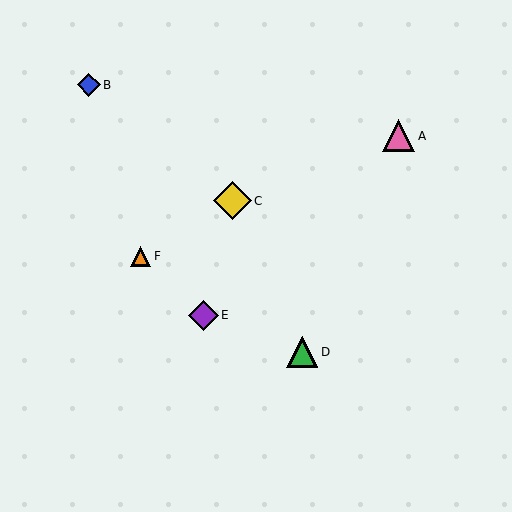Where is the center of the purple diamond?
The center of the purple diamond is at (203, 315).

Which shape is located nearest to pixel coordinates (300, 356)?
The green triangle (labeled D) at (302, 352) is nearest to that location.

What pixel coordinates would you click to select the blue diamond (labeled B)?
Click at (89, 85) to select the blue diamond B.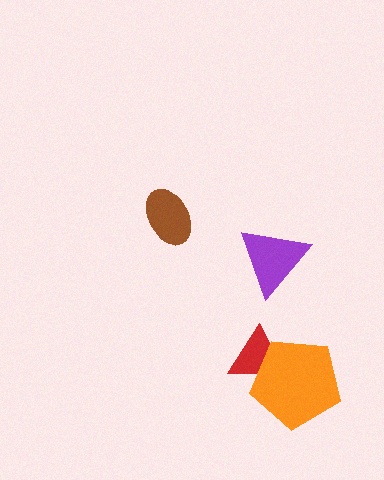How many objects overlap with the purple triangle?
0 objects overlap with the purple triangle.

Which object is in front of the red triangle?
The orange pentagon is in front of the red triangle.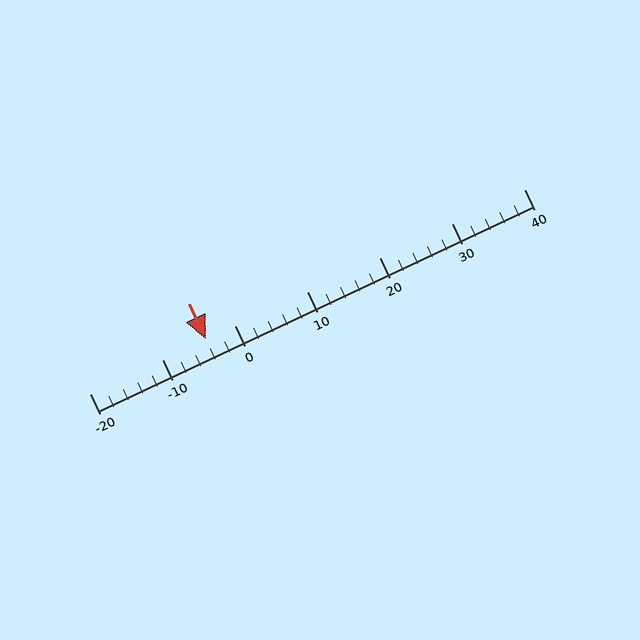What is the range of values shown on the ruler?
The ruler shows values from -20 to 40.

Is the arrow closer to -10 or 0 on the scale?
The arrow is closer to 0.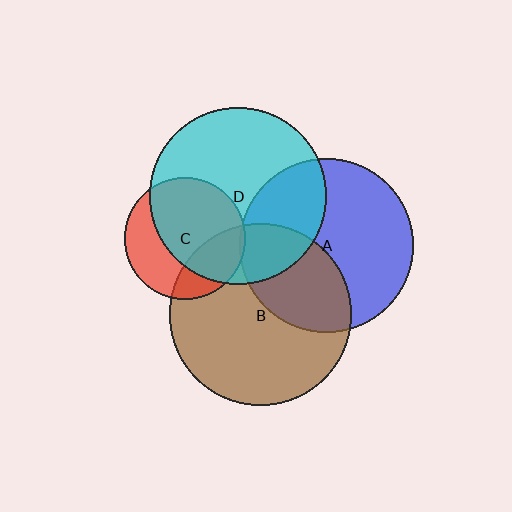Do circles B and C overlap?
Yes.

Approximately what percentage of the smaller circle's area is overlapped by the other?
Approximately 25%.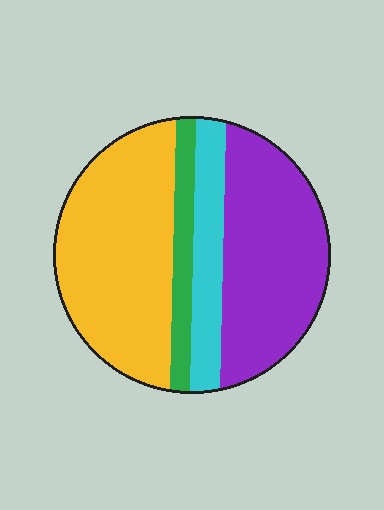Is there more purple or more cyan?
Purple.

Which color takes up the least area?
Green, at roughly 10%.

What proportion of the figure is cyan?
Cyan covers roughly 15% of the figure.